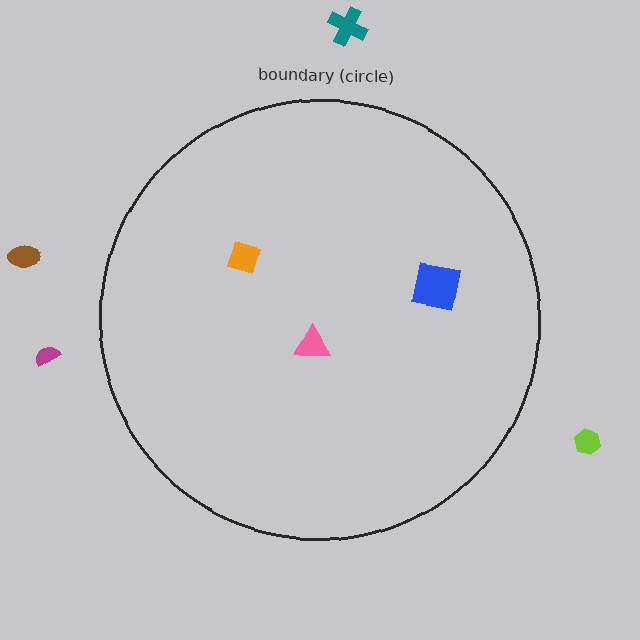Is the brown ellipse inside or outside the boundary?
Outside.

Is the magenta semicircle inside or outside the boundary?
Outside.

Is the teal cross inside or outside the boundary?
Outside.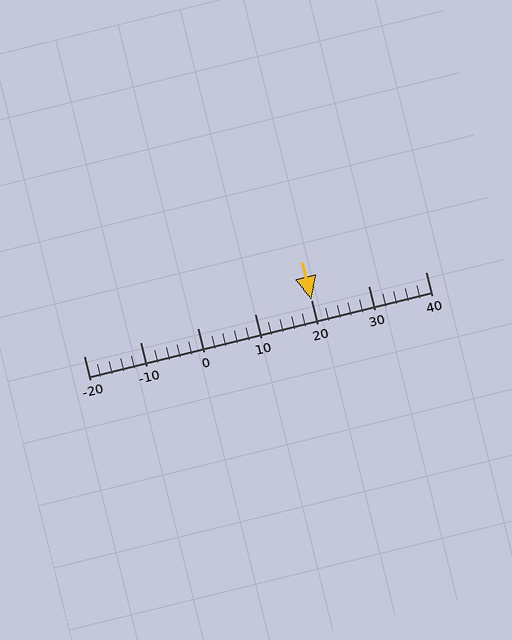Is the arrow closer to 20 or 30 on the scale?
The arrow is closer to 20.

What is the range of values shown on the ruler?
The ruler shows values from -20 to 40.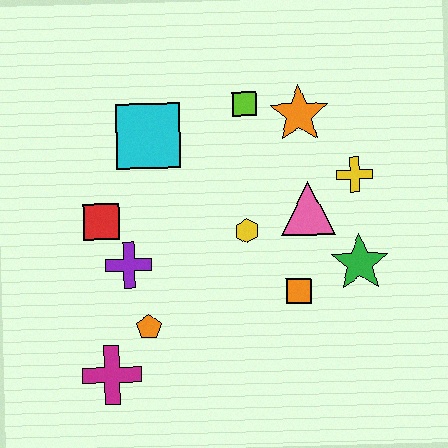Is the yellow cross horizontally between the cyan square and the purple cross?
No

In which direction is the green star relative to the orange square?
The green star is to the right of the orange square.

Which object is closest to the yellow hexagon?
The pink triangle is closest to the yellow hexagon.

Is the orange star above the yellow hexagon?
Yes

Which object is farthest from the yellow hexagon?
The magenta cross is farthest from the yellow hexagon.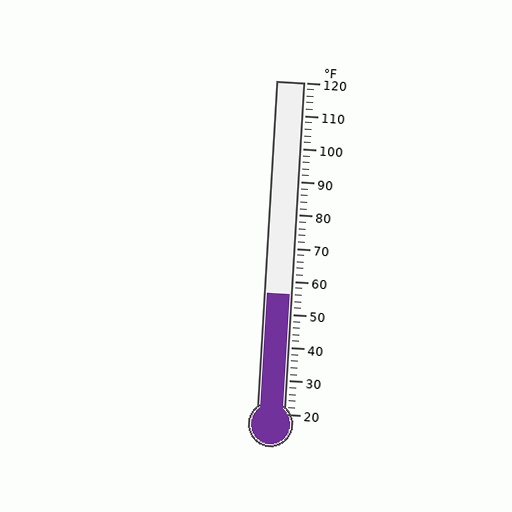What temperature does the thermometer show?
The thermometer shows approximately 56°F.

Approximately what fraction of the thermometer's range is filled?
The thermometer is filled to approximately 35% of its range.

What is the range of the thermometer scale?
The thermometer scale ranges from 20°F to 120°F.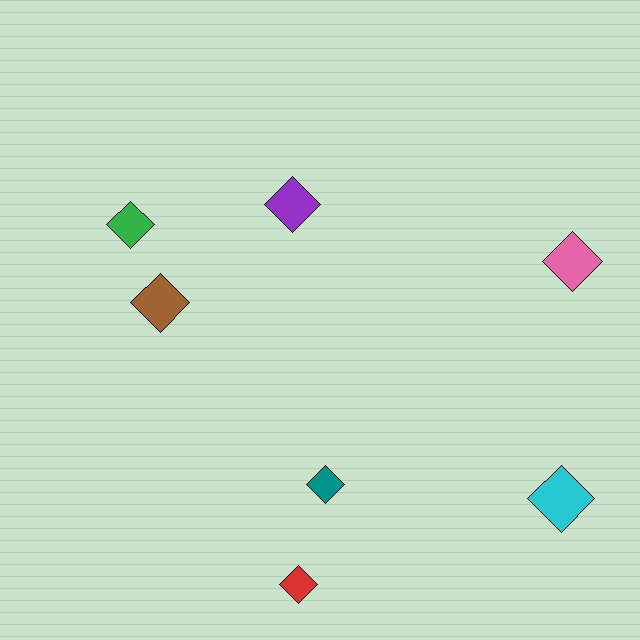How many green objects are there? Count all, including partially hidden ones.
There is 1 green object.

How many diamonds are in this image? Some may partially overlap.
There are 7 diamonds.